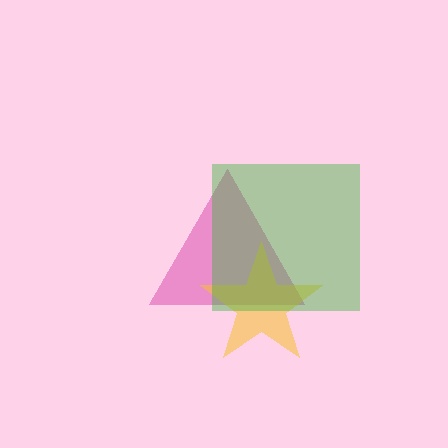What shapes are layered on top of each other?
The layered shapes are: a pink triangle, a yellow star, a green square.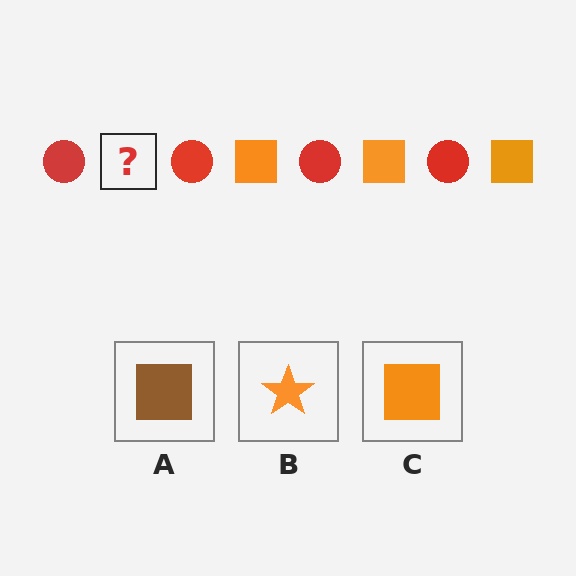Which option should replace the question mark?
Option C.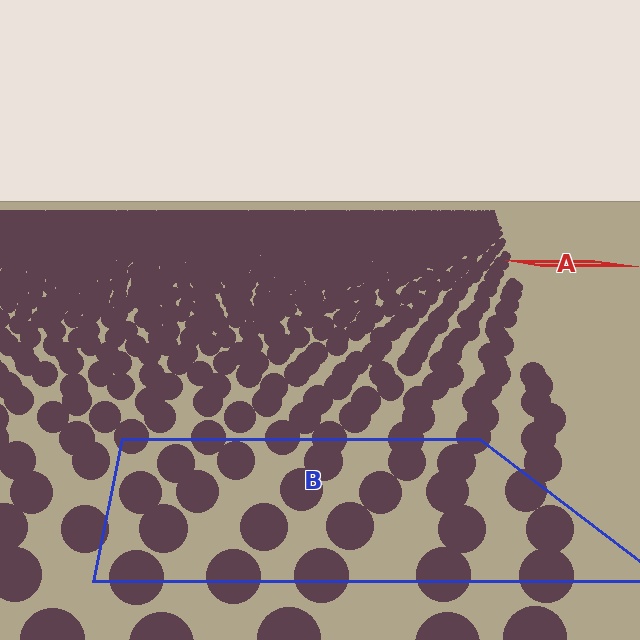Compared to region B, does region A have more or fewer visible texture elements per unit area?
Region A has more texture elements per unit area — they are packed more densely because it is farther away.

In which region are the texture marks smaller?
The texture marks are smaller in region A, because it is farther away.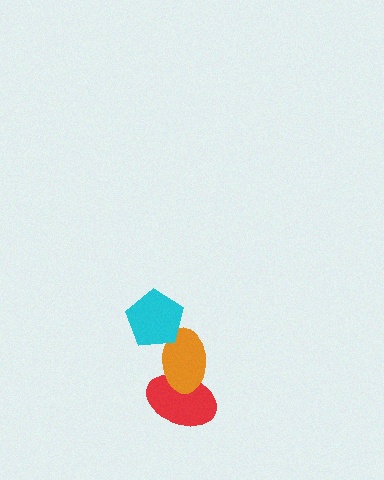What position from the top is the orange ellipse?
The orange ellipse is 2nd from the top.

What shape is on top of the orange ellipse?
The cyan pentagon is on top of the orange ellipse.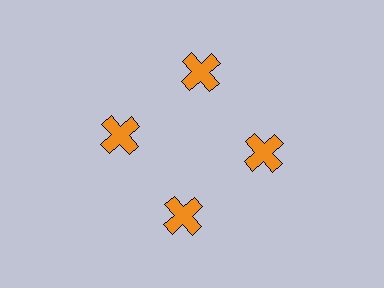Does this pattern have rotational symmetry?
Yes, this pattern has 4-fold rotational symmetry. It looks the same after rotating 90 degrees around the center.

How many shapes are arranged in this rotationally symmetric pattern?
There are 4 shapes, arranged in 4 groups of 1.